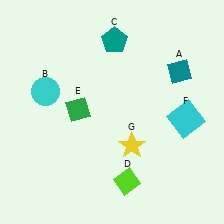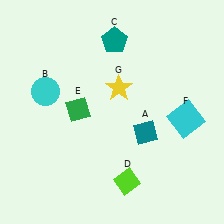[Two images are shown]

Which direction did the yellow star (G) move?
The yellow star (G) moved up.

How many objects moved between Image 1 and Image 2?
2 objects moved between the two images.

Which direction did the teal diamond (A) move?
The teal diamond (A) moved down.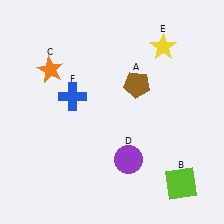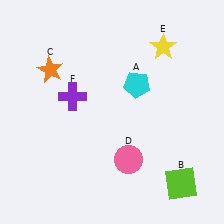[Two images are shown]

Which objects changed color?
A changed from brown to cyan. D changed from purple to pink. F changed from blue to purple.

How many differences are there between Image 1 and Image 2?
There are 3 differences between the two images.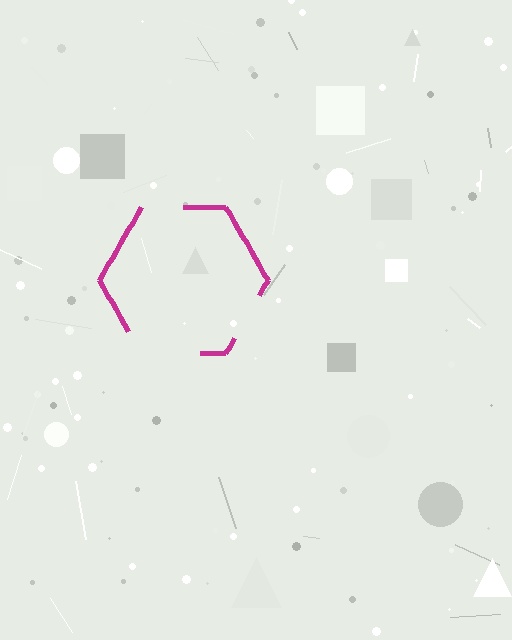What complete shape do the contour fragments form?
The contour fragments form a hexagon.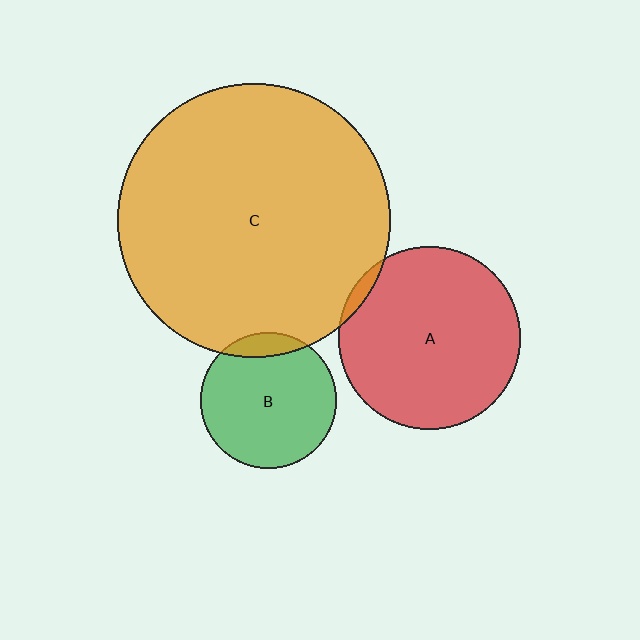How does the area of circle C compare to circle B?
Approximately 4.0 times.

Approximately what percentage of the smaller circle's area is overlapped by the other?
Approximately 5%.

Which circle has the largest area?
Circle C (orange).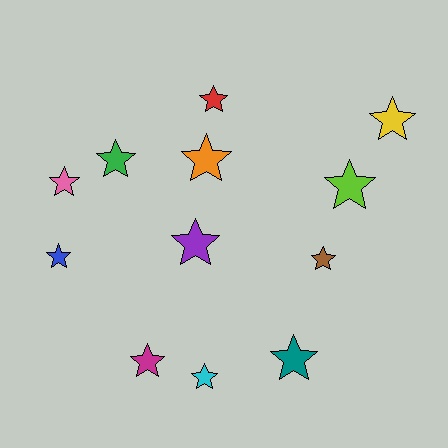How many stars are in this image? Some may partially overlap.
There are 12 stars.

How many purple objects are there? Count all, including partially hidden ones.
There is 1 purple object.